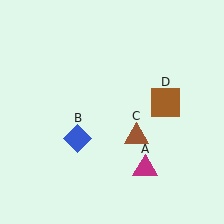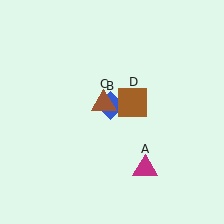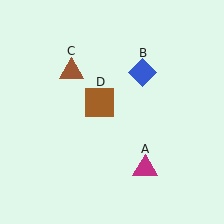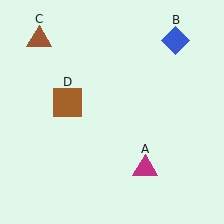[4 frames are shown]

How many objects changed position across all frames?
3 objects changed position: blue diamond (object B), brown triangle (object C), brown square (object D).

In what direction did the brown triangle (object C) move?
The brown triangle (object C) moved up and to the left.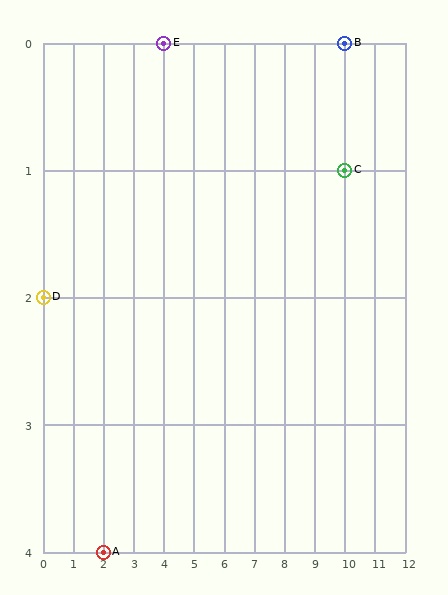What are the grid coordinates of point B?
Point B is at grid coordinates (10, 0).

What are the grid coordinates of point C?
Point C is at grid coordinates (10, 1).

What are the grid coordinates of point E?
Point E is at grid coordinates (4, 0).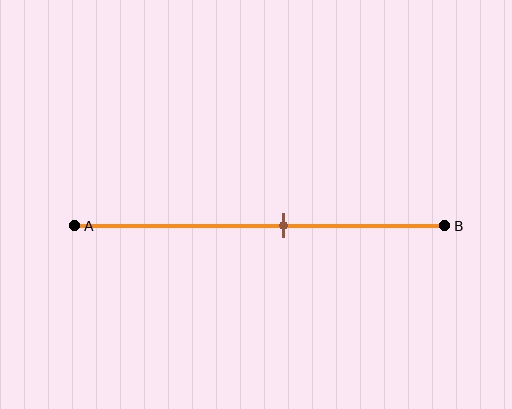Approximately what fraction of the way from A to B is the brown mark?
The brown mark is approximately 55% of the way from A to B.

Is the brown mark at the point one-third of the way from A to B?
No, the mark is at about 55% from A, not at the 33% one-third point.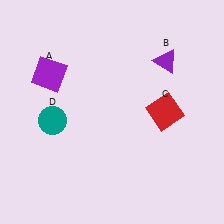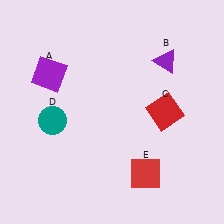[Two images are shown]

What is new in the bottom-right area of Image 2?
A red square (E) was added in the bottom-right area of Image 2.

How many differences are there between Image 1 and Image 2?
There is 1 difference between the two images.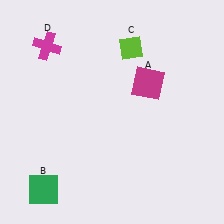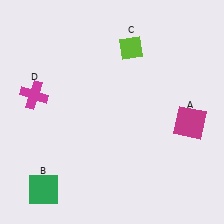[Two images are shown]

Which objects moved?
The objects that moved are: the magenta square (A), the magenta cross (D).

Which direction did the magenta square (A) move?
The magenta square (A) moved right.